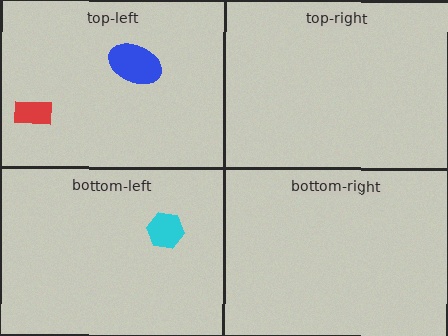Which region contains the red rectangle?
The top-left region.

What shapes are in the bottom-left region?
The cyan hexagon.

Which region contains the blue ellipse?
The top-left region.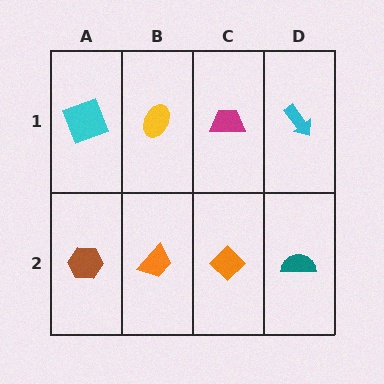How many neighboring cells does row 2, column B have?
3.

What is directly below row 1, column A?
A brown hexagon.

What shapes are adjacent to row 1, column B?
An orange trapezoid (row 2, column B), a cyan square (row 1, column A), a magenta trapezoid (row 1, column C).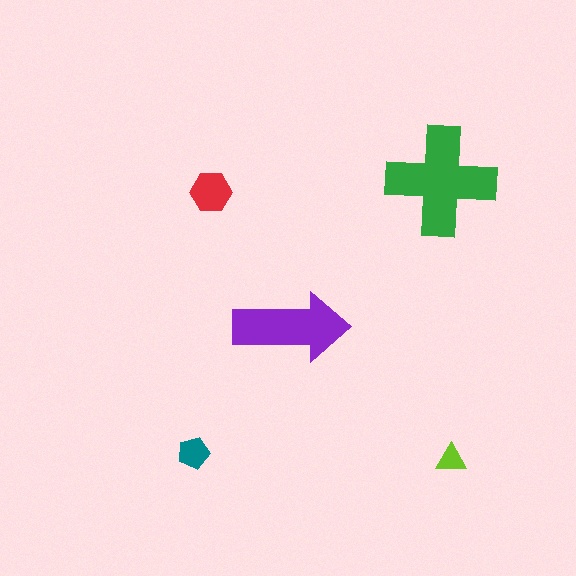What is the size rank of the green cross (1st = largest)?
1st.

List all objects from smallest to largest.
The lime triangle, the teal pentagon, the red hexagon, the purple arrow, the green cross.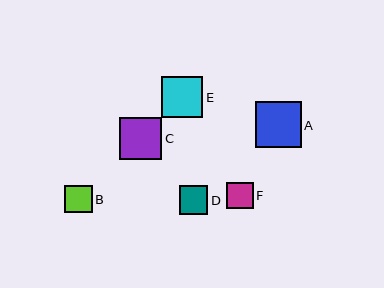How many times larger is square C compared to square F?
Square C is approximately 1.6 times the size of square F.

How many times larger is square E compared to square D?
Square E is approximately 1.4 times the size of square D.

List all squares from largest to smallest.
From largest to smallest: A, C, E, D, B, F.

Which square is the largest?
Square A is the largest with a size of approximately 46 pixels.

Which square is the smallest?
Square F is the smallest with a size of approximately 26 pixels.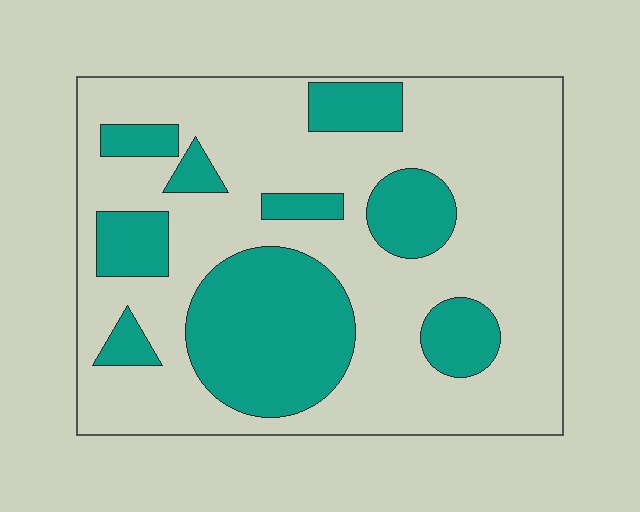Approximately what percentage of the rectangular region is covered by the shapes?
Approximately 30%.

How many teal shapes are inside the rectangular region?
9.